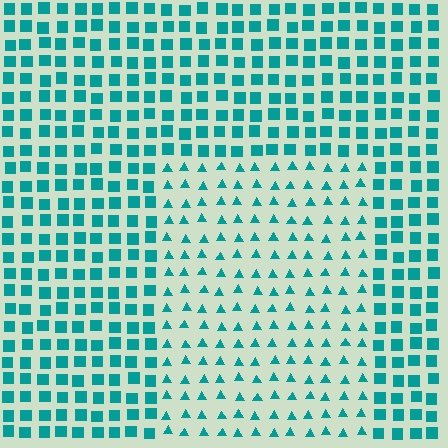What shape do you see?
I see a rectangle.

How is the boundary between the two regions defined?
The boundary is defined by a change in element shape: triangles inside vs. squares outside. All elements share the same color and spacing.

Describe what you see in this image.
The image is filled with small teal elements arranged in a uniform grid. A rectangle-shaped region contains triangles, while the surrounding area contains squares. The boundary is defined purely by the change in element shape.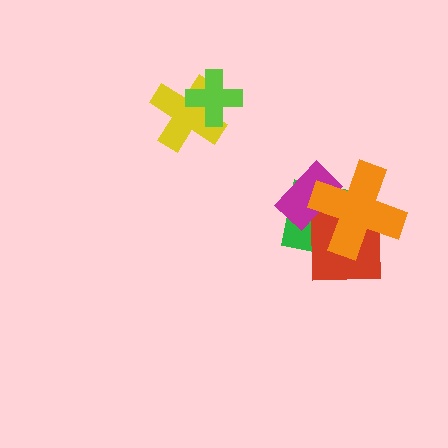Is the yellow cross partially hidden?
Yes, it is partially covered by another shape.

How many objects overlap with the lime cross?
1 object overlaps with the lime cross.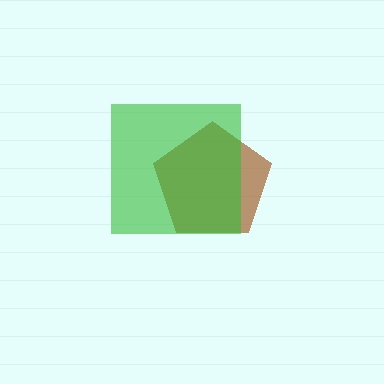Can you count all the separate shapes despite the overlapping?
Yes, there are 2 separate shapes.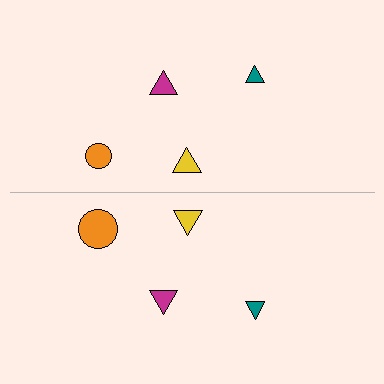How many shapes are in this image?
There are 8 shapes in this image.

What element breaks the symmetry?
The orange circle on the bottom side has a different size than its mirror counterpart.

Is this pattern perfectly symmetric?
No, the pattern is not perfectly symmetric. The orange circle on the bottom side has a different size than its mirror counterpart.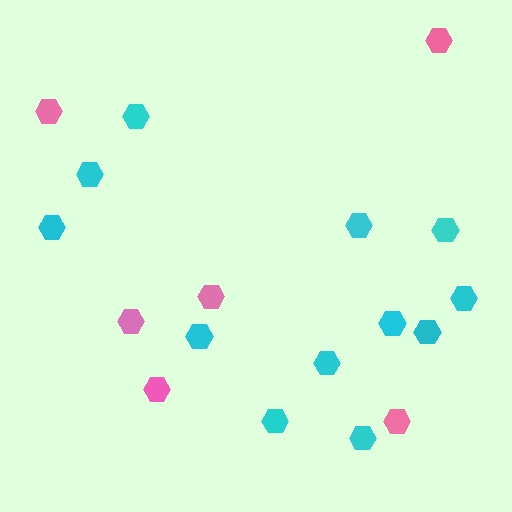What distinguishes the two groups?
There are 2 groups: one group of cyan hexagons (12) and one group of pink hexagons (6).